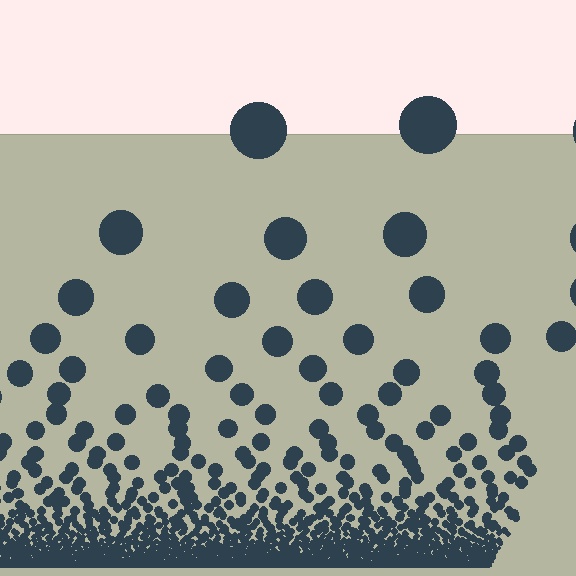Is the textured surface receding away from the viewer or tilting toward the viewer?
The surface appears to tilt toward the viewer. Texture elements get larger and sparser toward the top.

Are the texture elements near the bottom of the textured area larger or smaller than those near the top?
Smaller. The gradient is inverted — elements near the bottom are smaller and denser.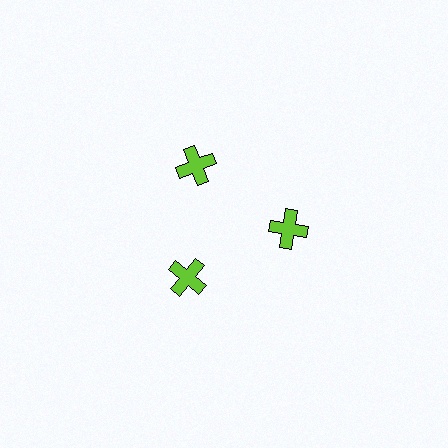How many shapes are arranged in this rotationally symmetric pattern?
There are 3 shapes, arranged in 3 groups of 1.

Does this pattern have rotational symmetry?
Yes, this pattern has 3-fold rotational symmetry. It looks the same after rotating 120 degrees around the center.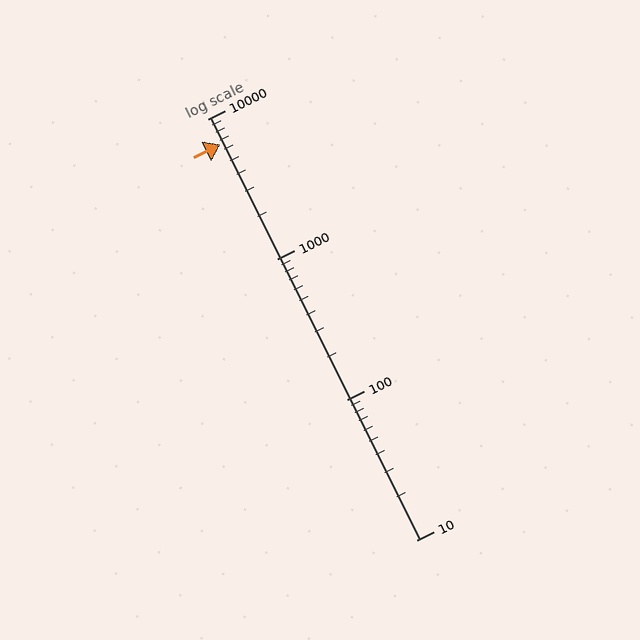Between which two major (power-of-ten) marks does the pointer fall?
The pointer is between 1000 and 10000.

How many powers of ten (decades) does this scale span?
The scale spans 3 decades, from 10 to 10000.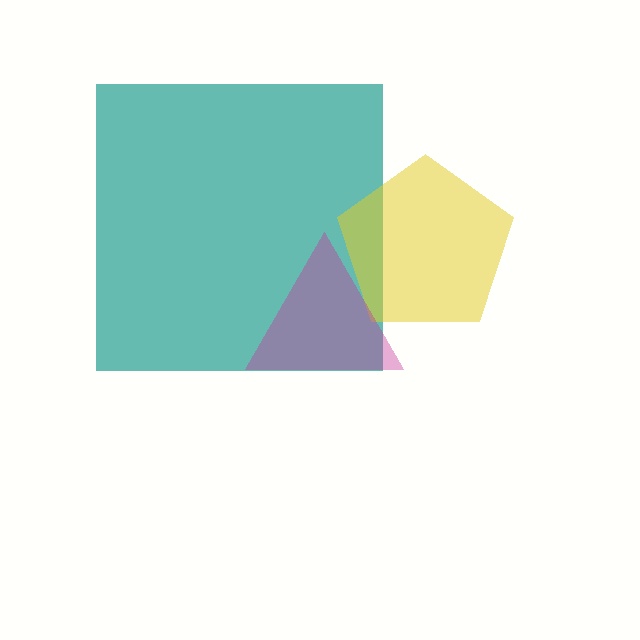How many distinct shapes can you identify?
There are 3 distinct shapes: a teal square, a yellow pentagon, a magenta triangle.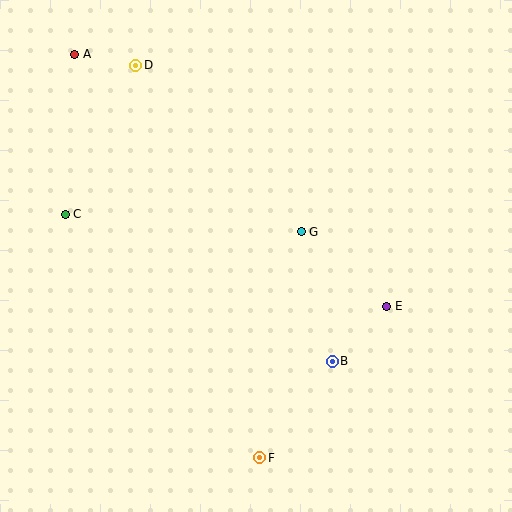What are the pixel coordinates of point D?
Point D is at (136, 65).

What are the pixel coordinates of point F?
Point F is at (260, 458).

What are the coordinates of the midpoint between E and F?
The midpoint between E and F is at (323, 382).